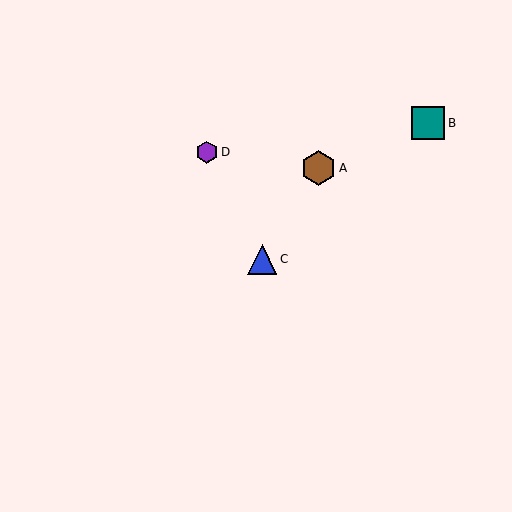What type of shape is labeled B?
Shape B is a teal square.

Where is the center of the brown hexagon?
The center of the brown hexagon is at (318, 168).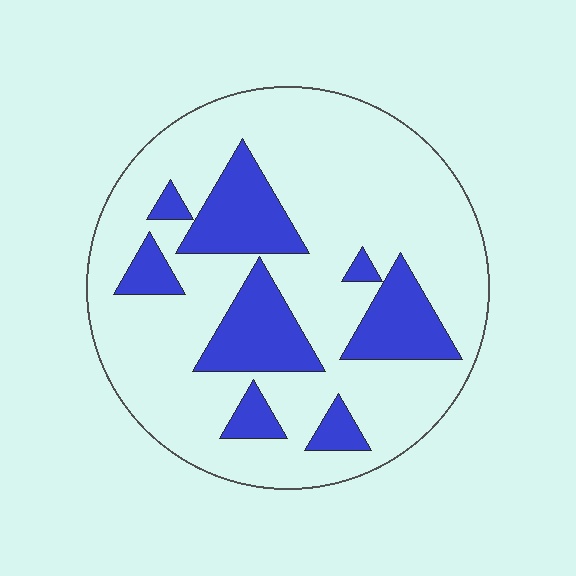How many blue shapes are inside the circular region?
8.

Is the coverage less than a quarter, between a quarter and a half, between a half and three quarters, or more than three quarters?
Less than a quarter.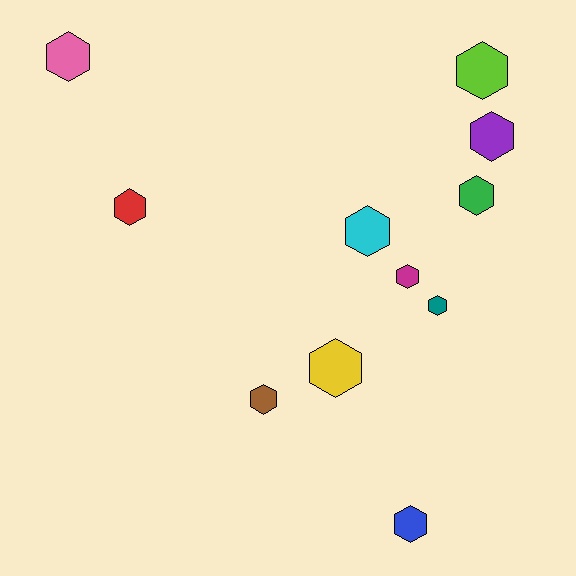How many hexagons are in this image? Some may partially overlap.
There are 11 hexagons.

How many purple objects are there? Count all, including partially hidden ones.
There is 1 purple object.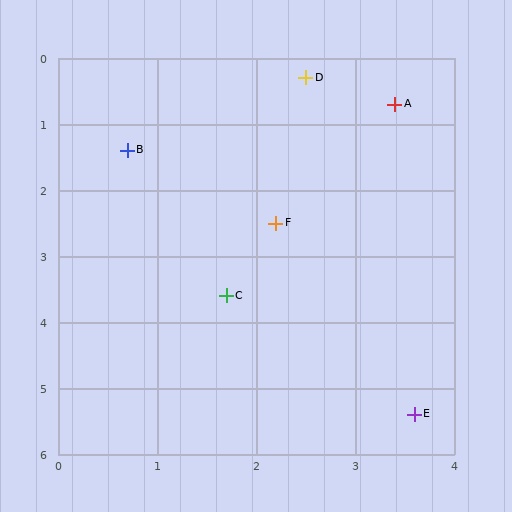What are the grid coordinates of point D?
Point D is at approximately (2.5, 0.3).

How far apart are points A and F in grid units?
Points A and F are about 2.2 grid units apart.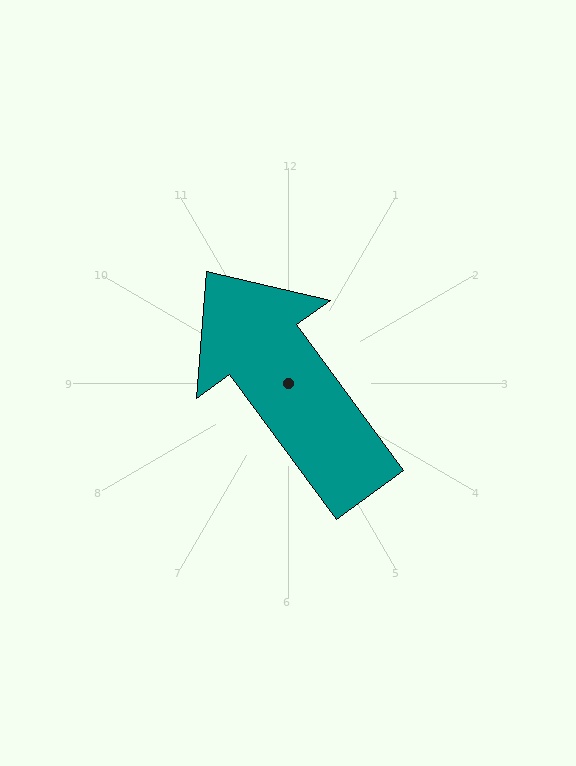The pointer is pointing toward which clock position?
Roughly 11 o'clock.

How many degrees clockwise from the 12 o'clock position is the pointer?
Approximately 324 degrees.